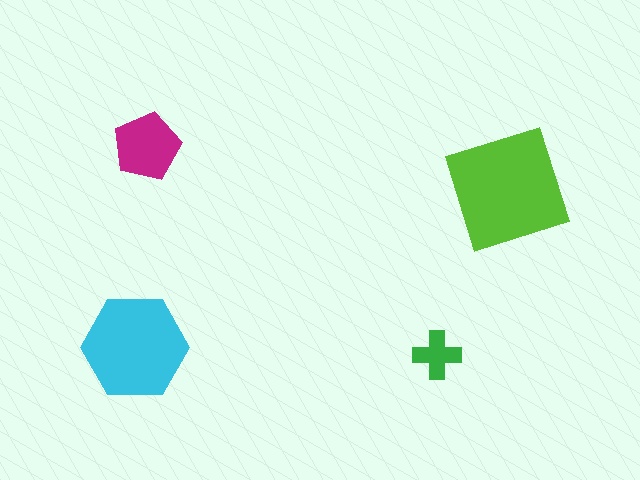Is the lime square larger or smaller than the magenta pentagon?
Larger.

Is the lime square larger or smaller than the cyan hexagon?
Larger.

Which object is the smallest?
The green cross.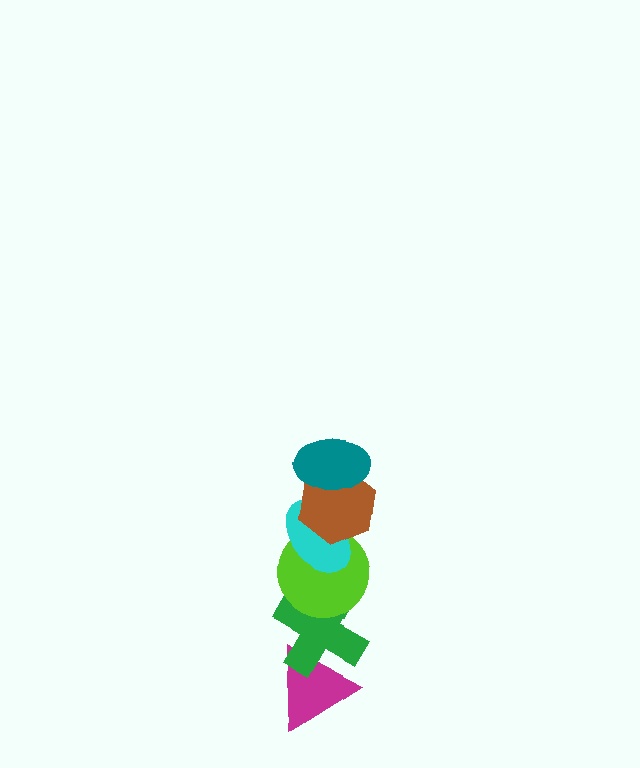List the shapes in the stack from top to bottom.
From top to bottom: the teal ellipse, the brown hexagon, the cyan ellipse, the lime circle, the green cross, the magenta triangle.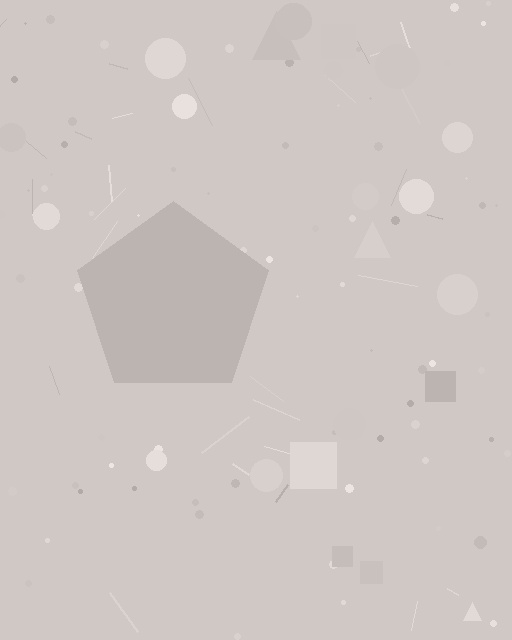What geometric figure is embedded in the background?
A pentagon is embedded in the background.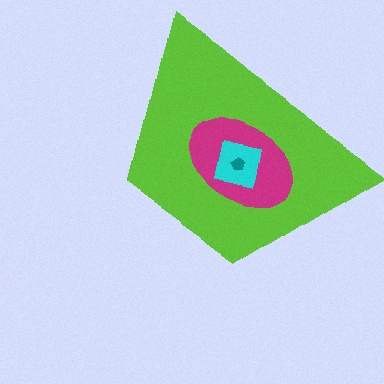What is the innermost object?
The teal pentagon.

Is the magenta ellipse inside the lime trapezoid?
Yes.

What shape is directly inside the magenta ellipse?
The cyan square.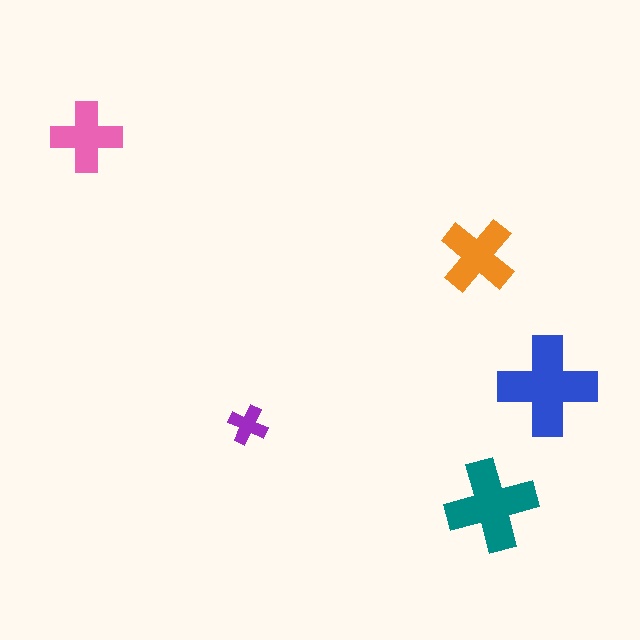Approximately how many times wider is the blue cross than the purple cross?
About 2.5 times wider.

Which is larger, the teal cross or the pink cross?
The teal one.